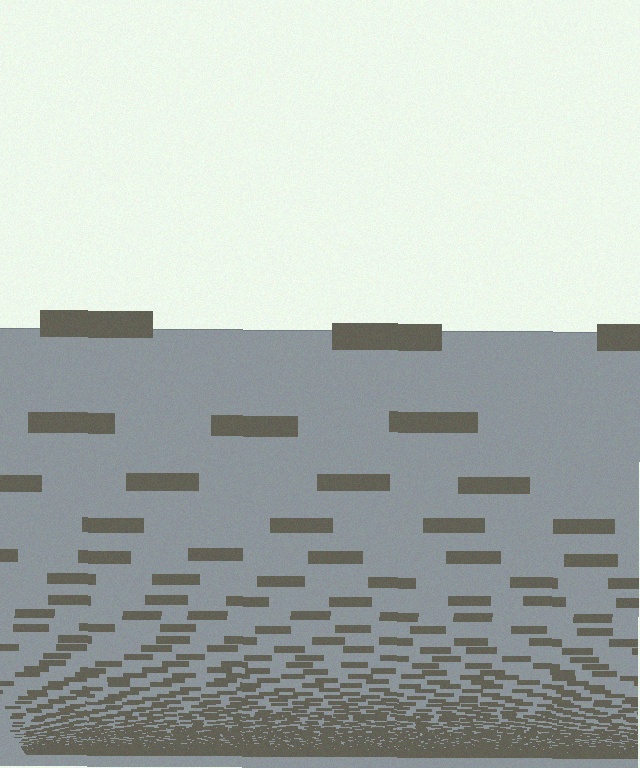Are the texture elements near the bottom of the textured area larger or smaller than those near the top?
Smaller. The gradient is inverted — elements near the bottom are smaller and denser.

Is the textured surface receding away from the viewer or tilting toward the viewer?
The surface appears to tilt toward the viewer. Texture elements get larger and sparser toward the top.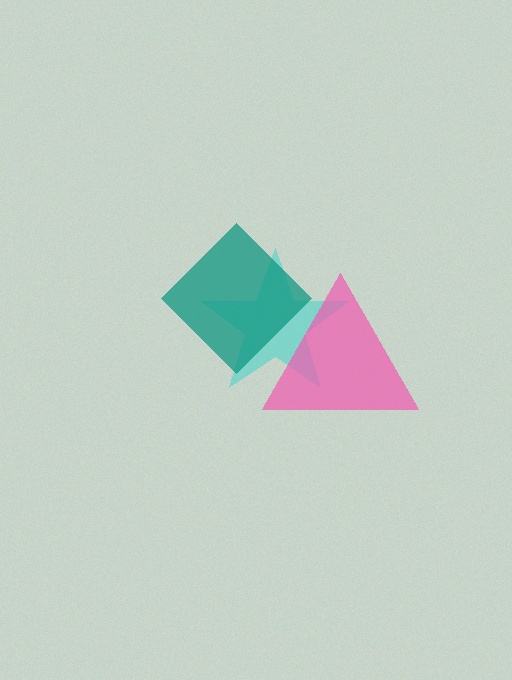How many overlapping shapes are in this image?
There are 3 overlapping shapes in the image.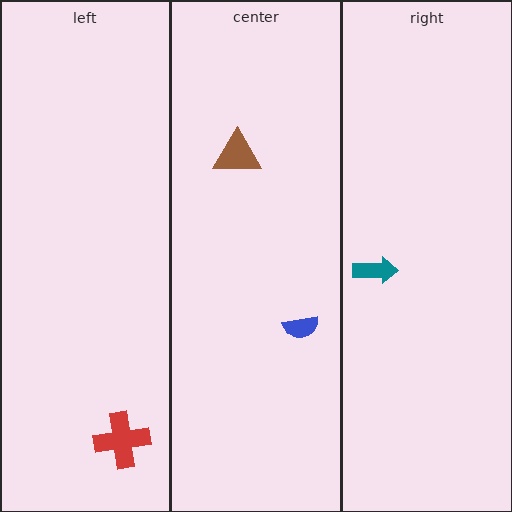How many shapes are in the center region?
2.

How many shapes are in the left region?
1.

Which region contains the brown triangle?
The center region.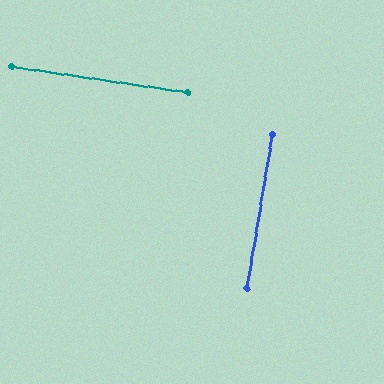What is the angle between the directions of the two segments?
Approximately 89 degrees.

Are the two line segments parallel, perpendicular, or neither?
Perpendicular — they meet at approximately 89°.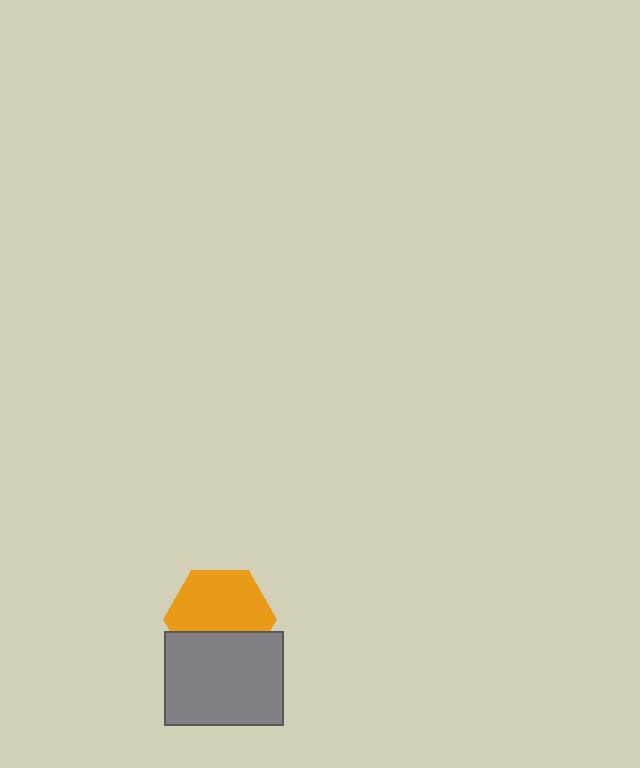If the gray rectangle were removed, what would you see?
You would see the complete orange hexagon.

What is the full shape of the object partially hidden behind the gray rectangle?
The partially hidden object is an orange hexagon.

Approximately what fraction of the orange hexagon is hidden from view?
Roughly 34% of the orange hexagon is hidden behind the gray rectangle.